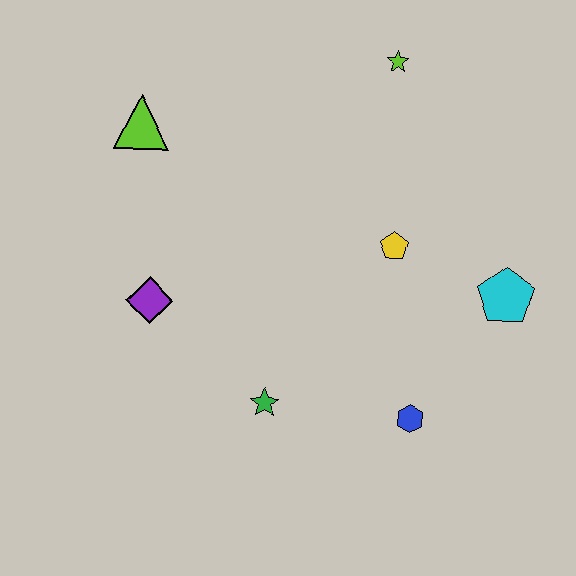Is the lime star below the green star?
No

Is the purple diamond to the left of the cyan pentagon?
Yes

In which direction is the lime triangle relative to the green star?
The lime triangle is above the green star.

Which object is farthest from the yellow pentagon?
The lime triangle is farthest from the yellow pentagon.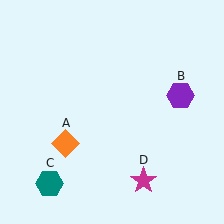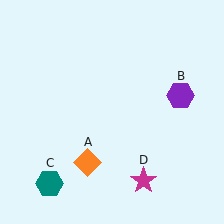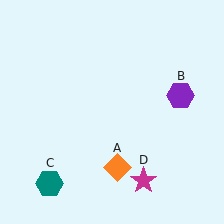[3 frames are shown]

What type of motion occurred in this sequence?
The orange diamond (object A) rotated counterclockwise around the center of the scene.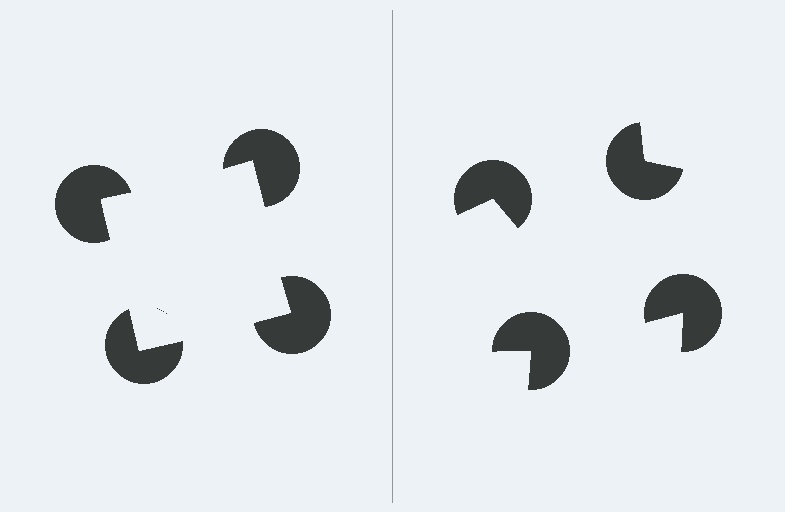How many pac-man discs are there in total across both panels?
8 — 4 on each side.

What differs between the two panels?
The pac-man discs are positioned identically on both sides; only the wedge orientations differ. On the left they align to a square; on the right they are misaligned.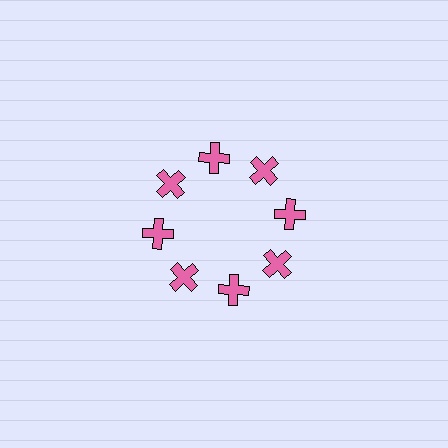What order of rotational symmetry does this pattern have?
This pattern has 8-fold rotational symmetry.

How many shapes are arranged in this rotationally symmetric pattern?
There are 8 shapes, arranged in 8 groups of 1.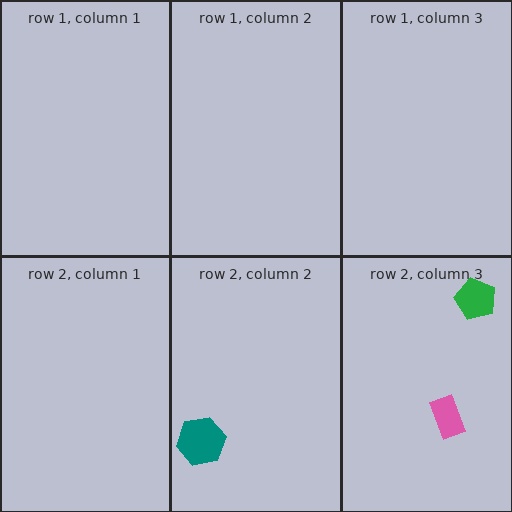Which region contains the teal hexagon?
The row 2, column 2 region.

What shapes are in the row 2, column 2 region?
The teal hexagon.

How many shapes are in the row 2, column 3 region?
2.